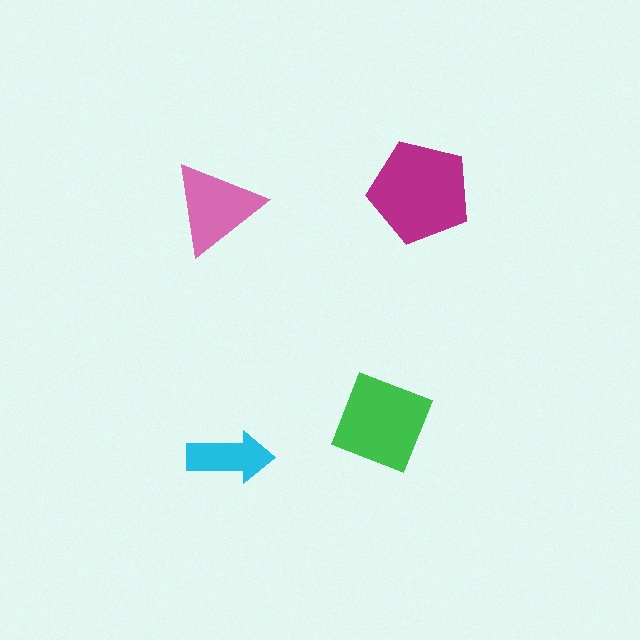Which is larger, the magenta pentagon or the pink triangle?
The magenta pentagon.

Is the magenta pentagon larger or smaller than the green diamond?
Larger.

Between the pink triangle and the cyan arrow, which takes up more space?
The pink triangle.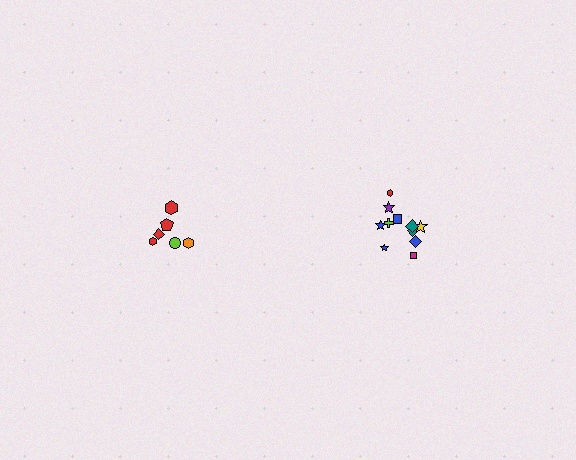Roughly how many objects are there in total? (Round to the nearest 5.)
Roughly 20 objects in total.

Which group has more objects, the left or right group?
The right group.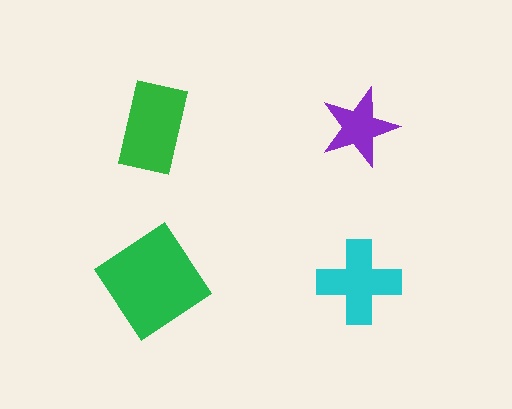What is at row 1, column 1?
A green rectangle.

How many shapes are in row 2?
2 shapes.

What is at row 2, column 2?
A cyan cross.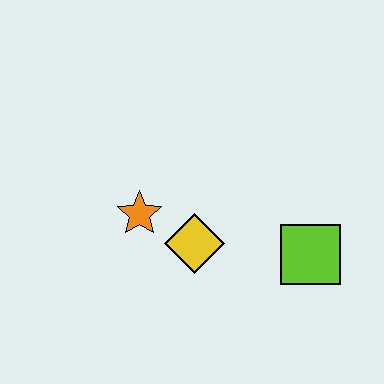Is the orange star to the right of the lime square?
No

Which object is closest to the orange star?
The yellow diamond is closest to the orange star.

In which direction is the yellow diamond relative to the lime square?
The yellow diamond is to the left of the lime square.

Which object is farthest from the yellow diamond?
The lime square is farthest from the yellow diamond.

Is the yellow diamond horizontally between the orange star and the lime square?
Yes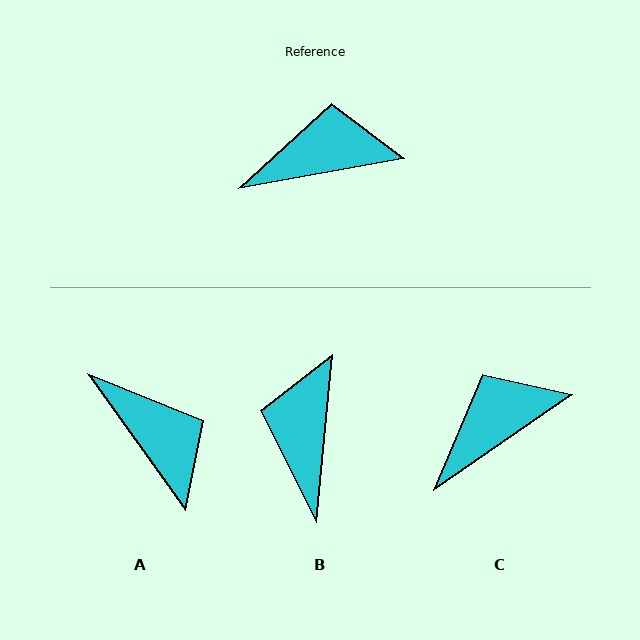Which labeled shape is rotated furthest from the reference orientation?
B, about 74 degrees away.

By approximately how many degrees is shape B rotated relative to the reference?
Approximately 74 degrees counter-clockwise.